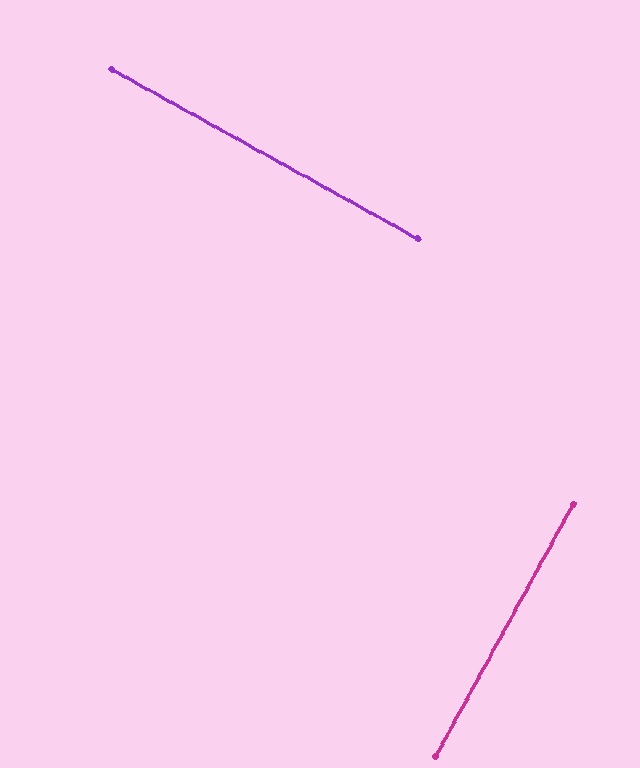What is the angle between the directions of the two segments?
Approximately 90 degrees.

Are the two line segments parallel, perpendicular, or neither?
Perpendicular — they meet at approximately 90°.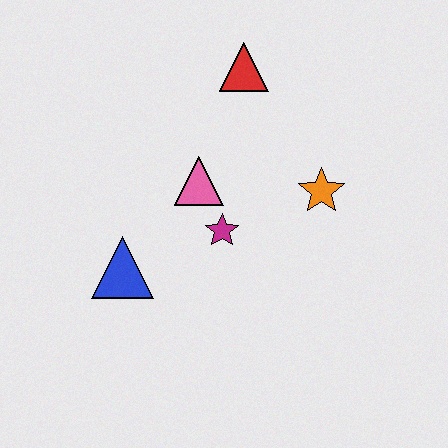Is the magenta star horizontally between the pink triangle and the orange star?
Yes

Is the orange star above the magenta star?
Yes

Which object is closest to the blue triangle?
The magenta star is closest to the blue triangle.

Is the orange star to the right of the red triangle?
Yes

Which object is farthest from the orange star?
The blue triangle is farthest from the orange star.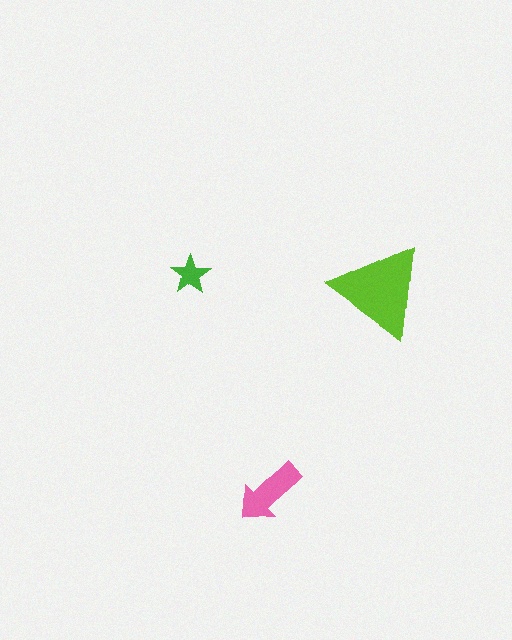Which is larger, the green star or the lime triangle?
The lime triangle.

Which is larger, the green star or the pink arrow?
The pink arrow.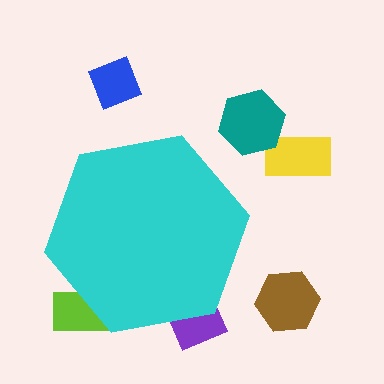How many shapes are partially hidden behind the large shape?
2 shapes are partially hidden.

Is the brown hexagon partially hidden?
No, the brown hexagon is fully visible.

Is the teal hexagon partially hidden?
No, the teal hexagon is fully visible.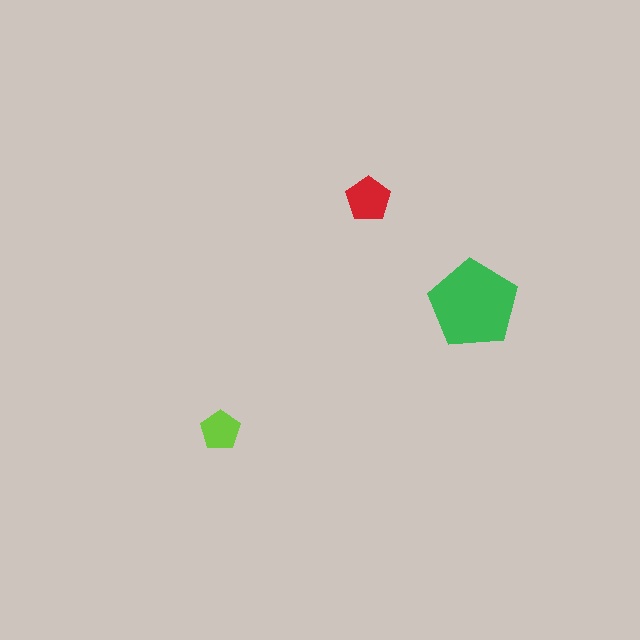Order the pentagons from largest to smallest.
the green one, the red one, the lime one.